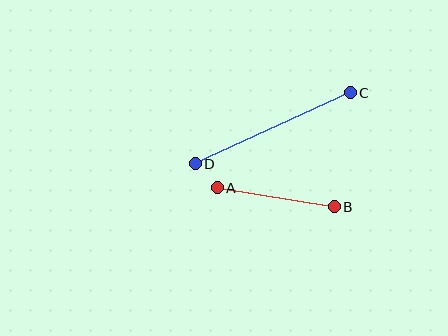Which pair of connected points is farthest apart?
Points C and D are farthest apart.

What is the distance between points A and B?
The distance is approximately 118 pixels.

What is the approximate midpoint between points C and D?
The midpoint is at approximately (273, 128) pixels.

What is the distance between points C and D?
The distance is approximately 170 pixels.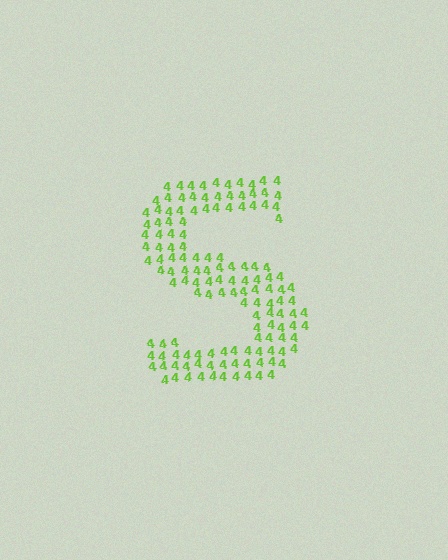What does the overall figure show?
The overall figure shows the letter S.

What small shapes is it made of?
It is made of small digit 4's.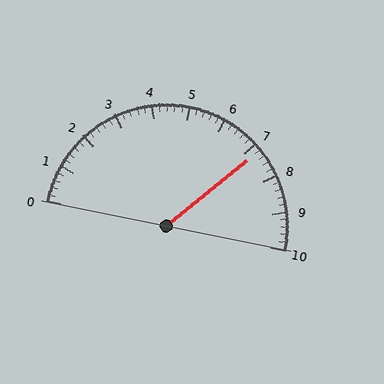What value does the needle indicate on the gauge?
The needle indicates approximately 7.2.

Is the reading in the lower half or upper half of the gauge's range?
The reading is in the upper half of the range (0 to 10).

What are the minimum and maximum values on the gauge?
The gauge ranges from 0 to 10.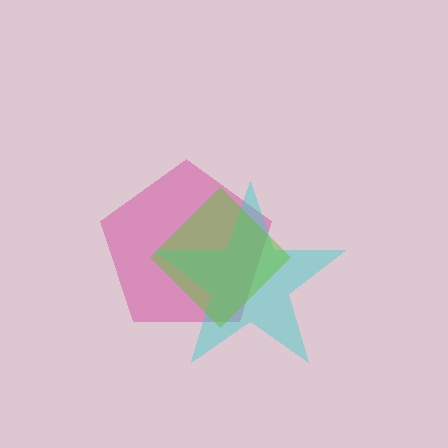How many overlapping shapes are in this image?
There are 3 overlapping shapes in the image.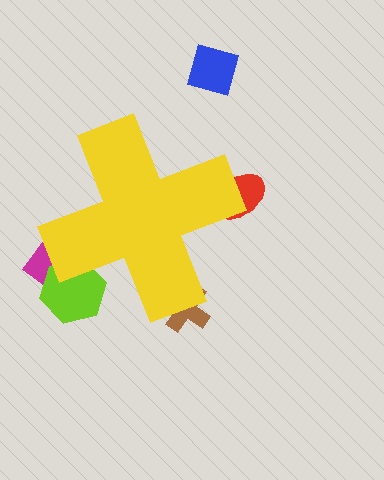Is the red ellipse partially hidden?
Yes, the red ellipse is partially hidden behind the yellow cross.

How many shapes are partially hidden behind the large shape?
4 shapes are partially hidden.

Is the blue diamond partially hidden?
No, the blue diamond is fully visible.